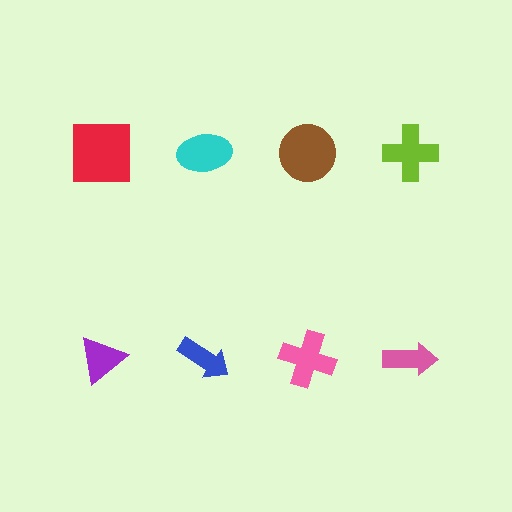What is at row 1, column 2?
A cyan ellipse.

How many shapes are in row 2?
4 shapes.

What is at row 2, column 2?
A blue arrow.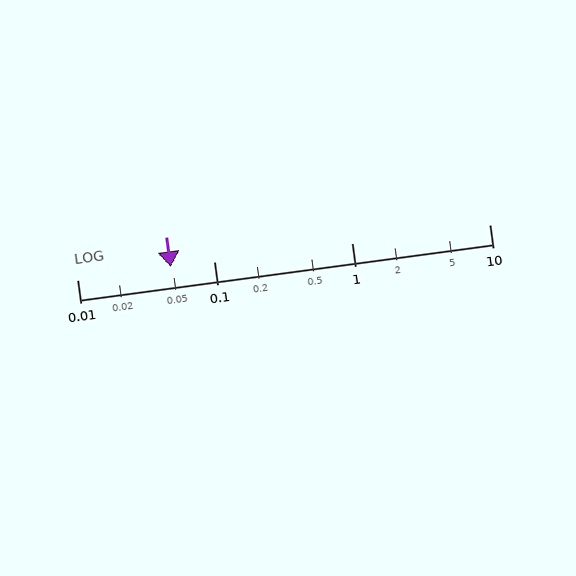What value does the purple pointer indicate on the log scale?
The pointer indicates approximately 0.048.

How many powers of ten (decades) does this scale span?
The scale spans 3 decades, from 0.01 to 10.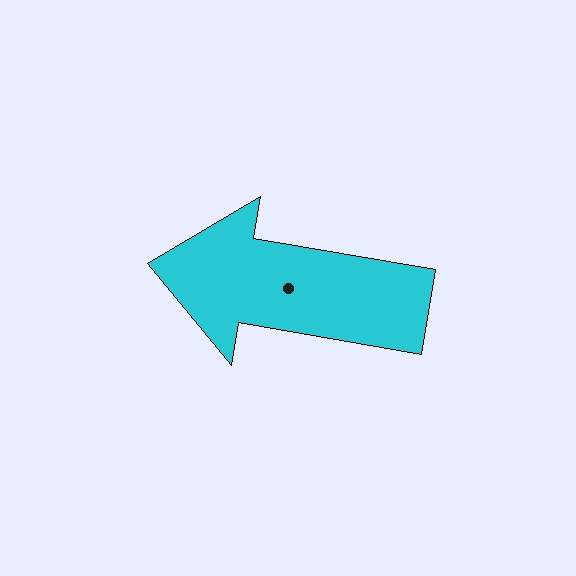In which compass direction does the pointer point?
West.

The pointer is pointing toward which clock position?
Roughly 9 o'clock.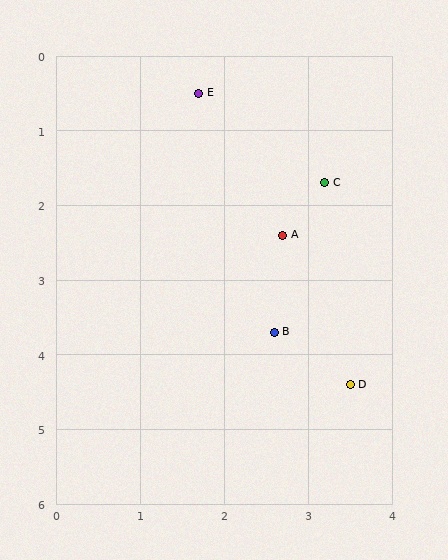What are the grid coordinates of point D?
Point D is at approximately (3.5, 4.4).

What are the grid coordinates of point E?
Point E is at approximately (1.7, 0.5).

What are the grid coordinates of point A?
Point A is at approximately (2.7, 2.4).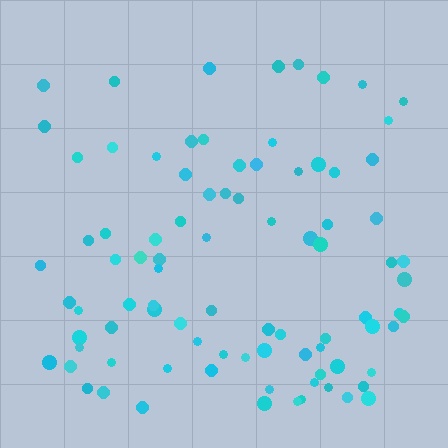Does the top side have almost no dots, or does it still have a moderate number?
Still a moderate number, just noticeably fewer than the bottom.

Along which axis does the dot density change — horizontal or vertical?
Vertical.